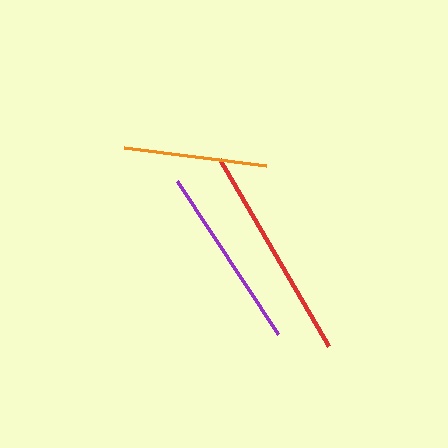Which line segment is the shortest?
The orange line is the shortest at approximately 144 pixels.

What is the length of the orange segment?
The orange segment is approximately 144 pixels long.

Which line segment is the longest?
The red line is the longest at approximately 217 pixels.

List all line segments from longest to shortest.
From longest to shortest: red, purple, orange.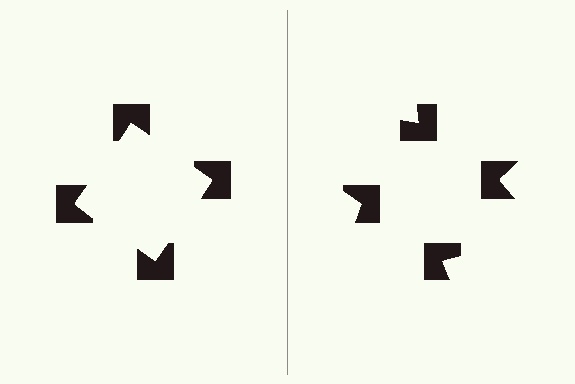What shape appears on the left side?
An illusory square.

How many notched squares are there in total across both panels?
8 — 4 on each side.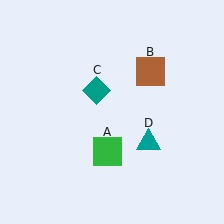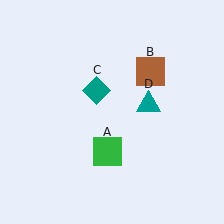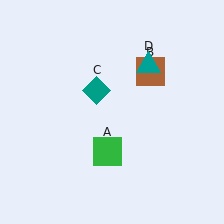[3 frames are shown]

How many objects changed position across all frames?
1 object changed position: teal triangle (object D).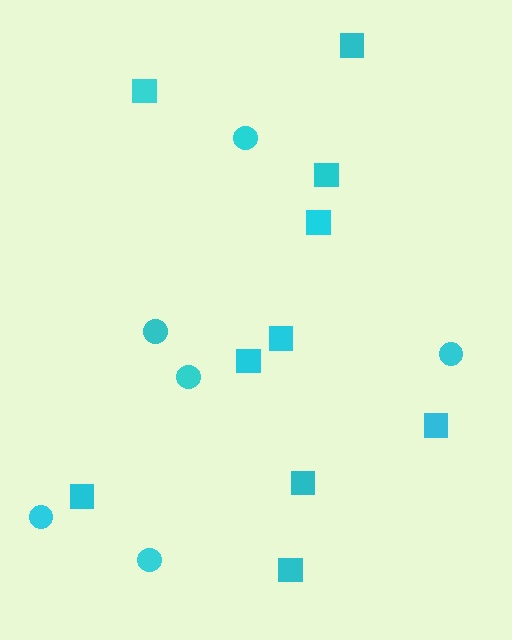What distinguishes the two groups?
There are 2 groups: one group of squares (10) and one group of circles (6).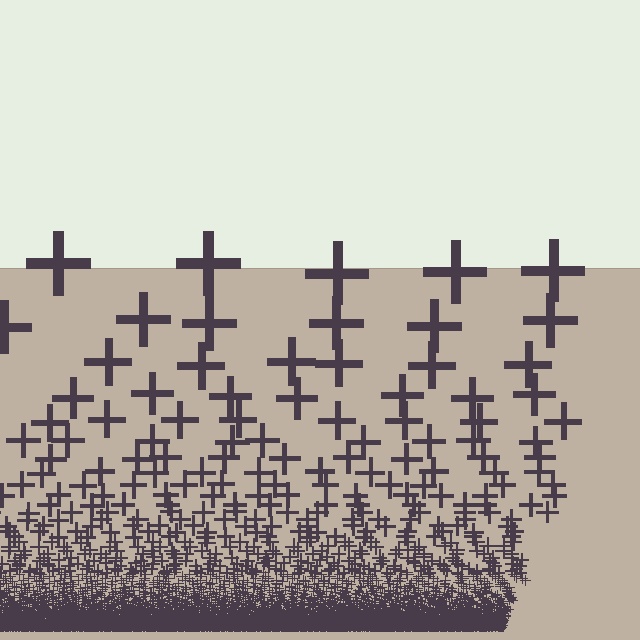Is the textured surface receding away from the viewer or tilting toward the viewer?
The surface appears to tilt toward the viewer. Texture elements get larger and sparser toward the top.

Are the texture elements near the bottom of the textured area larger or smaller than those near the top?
Smaller. The gradient is inverted — elements near the bottom are smaller and denser.